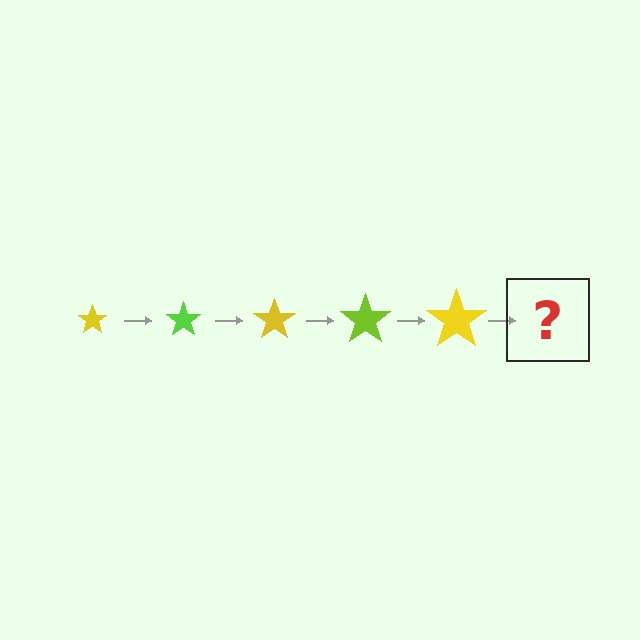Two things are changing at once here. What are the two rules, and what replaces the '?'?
The two rules are that the star grows larger each step and the color cycles through yellow and lime. The '?' should be a lime star, larger than the previous one.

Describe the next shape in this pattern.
It should be a lime star, larger than the previous one.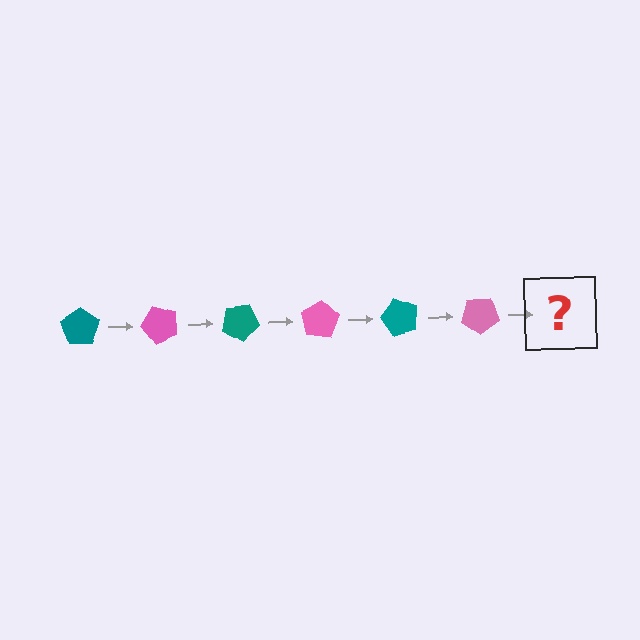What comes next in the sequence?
The next element should be a teal pentagon, rotated 300 degrees from the start.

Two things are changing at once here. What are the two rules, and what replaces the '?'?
The two rules are that it rotates 50 degrees each step and the color cycles through teal and pink. The '?' should be a teal pentagon, rotated 300 degrees from the start.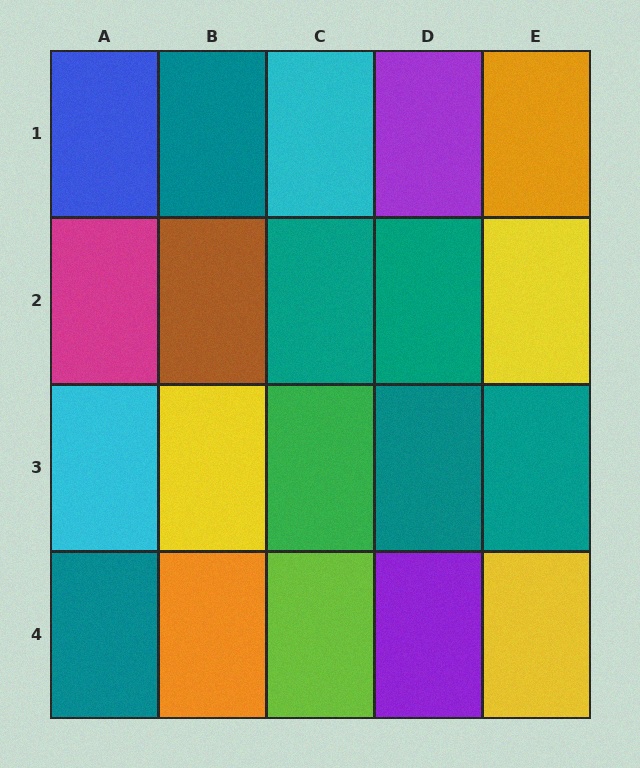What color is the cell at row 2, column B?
Brown.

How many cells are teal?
6 cells are teal.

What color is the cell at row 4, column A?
Teal.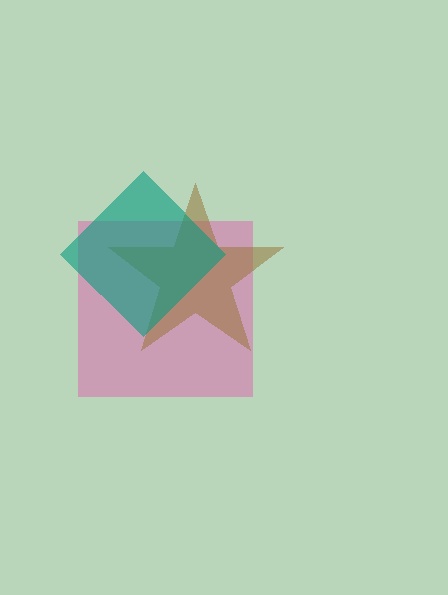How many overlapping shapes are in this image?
There are 3 overlapping shapes in the image.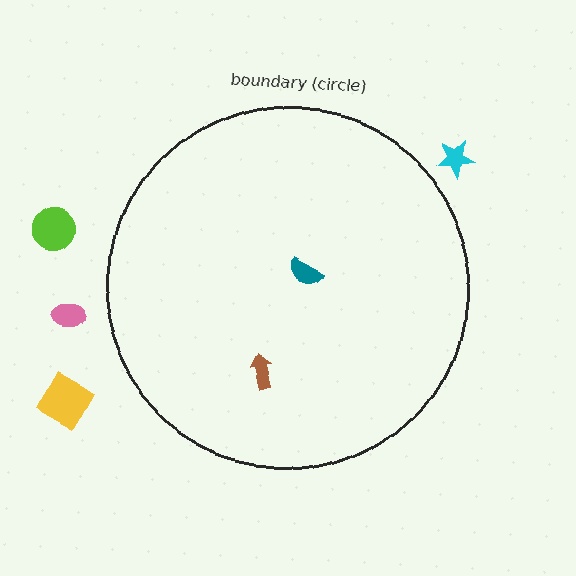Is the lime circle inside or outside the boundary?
Outside.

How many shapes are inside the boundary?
2 inside, 4 outside.